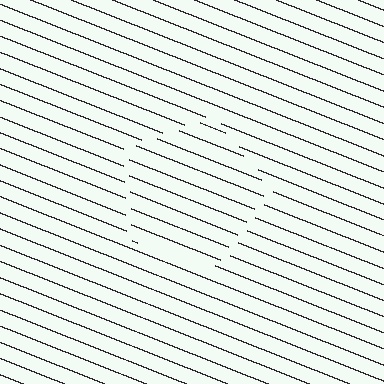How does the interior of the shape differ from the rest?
The interior of the shape contains the same grating, shifted by half a period — the contour is defined by the phase discontinuity where line-ends from the inner and outer gratings abut.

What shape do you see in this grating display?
An illusory pentagon. The interior of the shape contains the same grating, shifted by half a period — the contour is defined by the phase discontinuity where line-ends from the inner and outer gratings abut.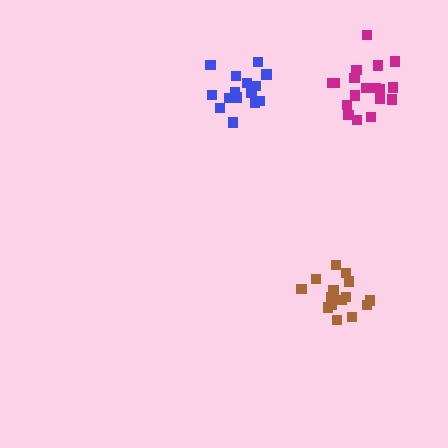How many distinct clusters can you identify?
There are 3 distinct clusters.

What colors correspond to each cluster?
The clusters are colored: magenta, brown, blue.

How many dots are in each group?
Group 1: 18 dots, Group 2: 15 dots, Group 3: 15 dots (48 total).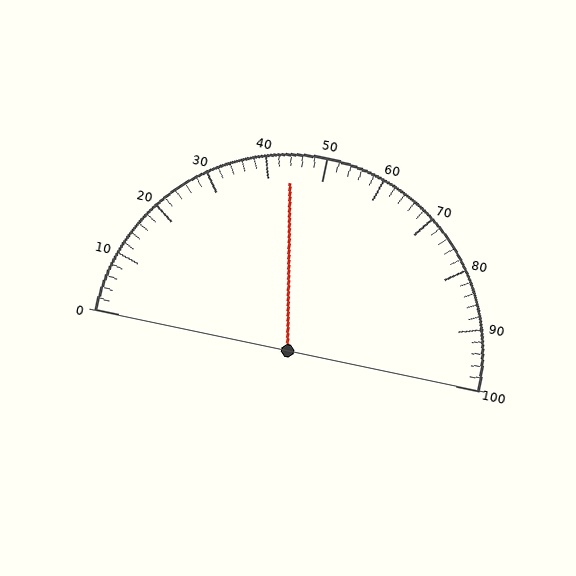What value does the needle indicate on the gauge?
The needle indicates approximately 44.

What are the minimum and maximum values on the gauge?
The gauge ranges from 0 to 100.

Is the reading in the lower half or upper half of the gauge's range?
The reading is in the lower half of the range (0 to 100).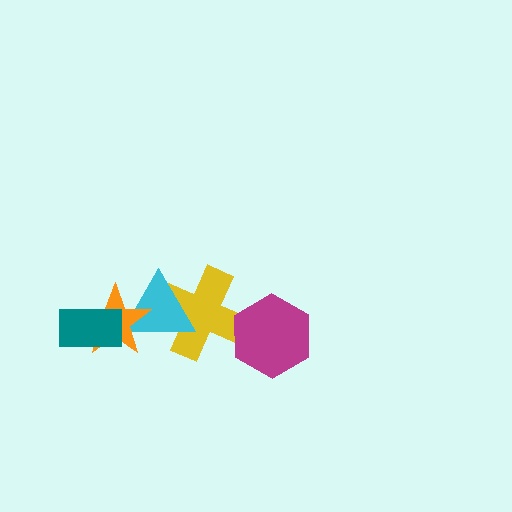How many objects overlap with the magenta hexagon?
1 object overlaps with the magenta hexagon.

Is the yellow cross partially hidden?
Yes, it is partially covered by another shape.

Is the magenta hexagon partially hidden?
No, no other shape covers it.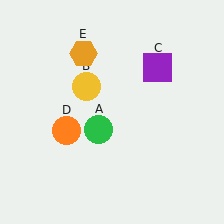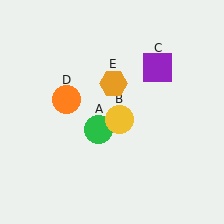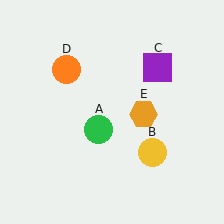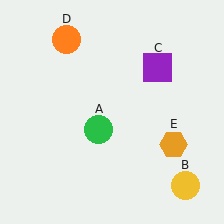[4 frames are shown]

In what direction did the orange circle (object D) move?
The orange circle (object D) moved up.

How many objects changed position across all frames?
3 objects changed position: yellow circle (object B), orange circle (object D), orange hexagon (object E).